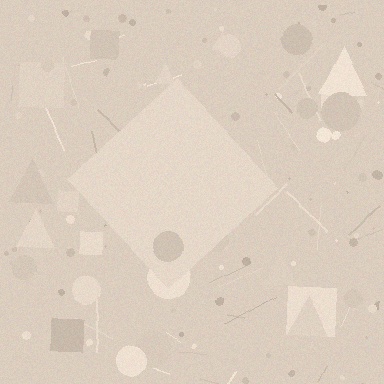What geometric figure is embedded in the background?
A diamond is embedded in the background.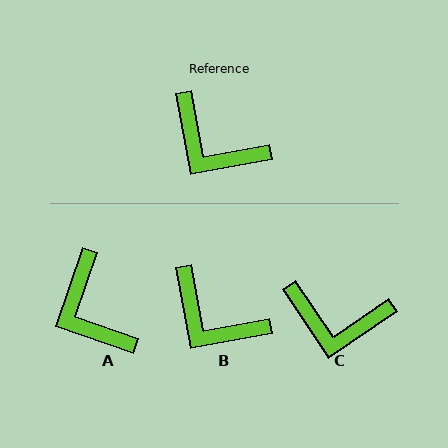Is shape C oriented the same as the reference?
No, it is off by about 23 degrees.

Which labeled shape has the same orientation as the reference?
B.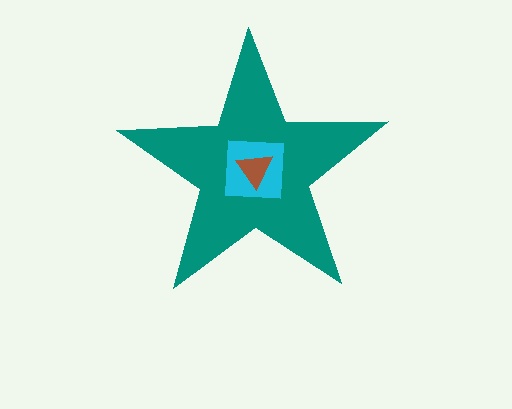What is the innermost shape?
The brown triangle.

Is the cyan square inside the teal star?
Yes.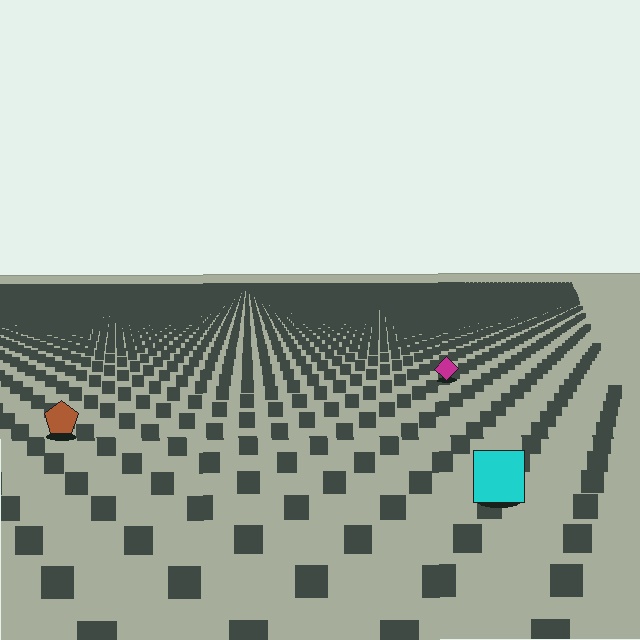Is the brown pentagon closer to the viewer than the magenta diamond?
Yes. The brown pentagon is closer — you can tell from the texture gradient: the ground texture is coarser near it.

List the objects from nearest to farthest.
From nearest to farthest: the cyan square, the brown pentagon, the magenta diamond.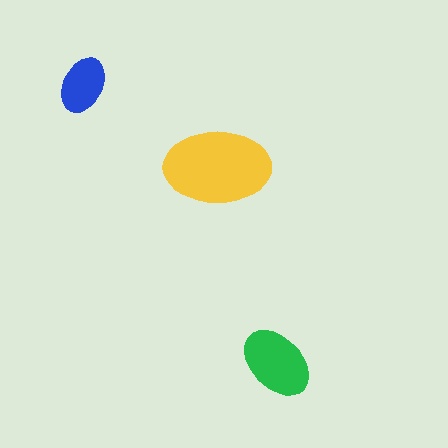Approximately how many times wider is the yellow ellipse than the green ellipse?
About 1.5 times wider.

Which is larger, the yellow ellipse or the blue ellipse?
The yellow one.